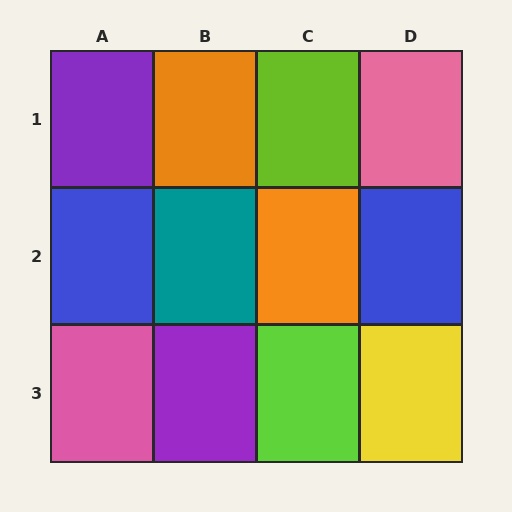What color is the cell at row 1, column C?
Lime.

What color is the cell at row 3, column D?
Yellow.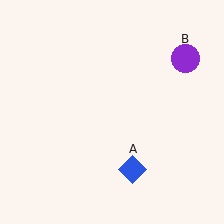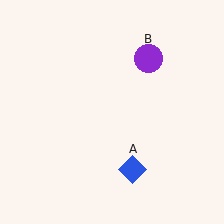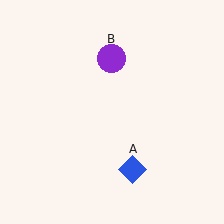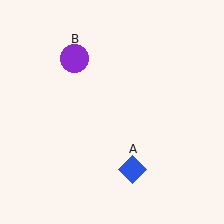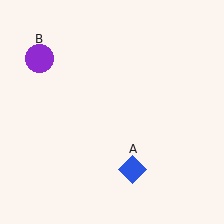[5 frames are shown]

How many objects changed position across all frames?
1 object changed position: purple circle (object B).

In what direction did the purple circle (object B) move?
The purple circle (object B) moved left.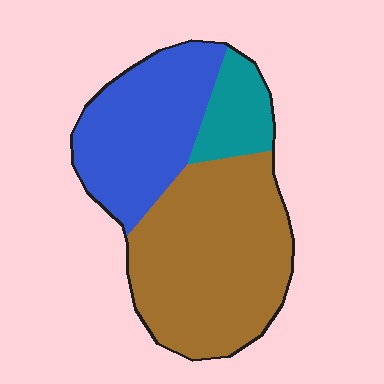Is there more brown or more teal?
Brown.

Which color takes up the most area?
Brown, at roughly 55%.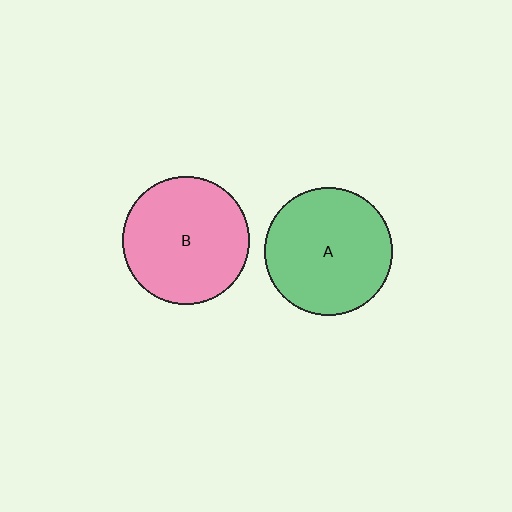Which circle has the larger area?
Circle A (green).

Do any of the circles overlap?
No, none of the circles overlap.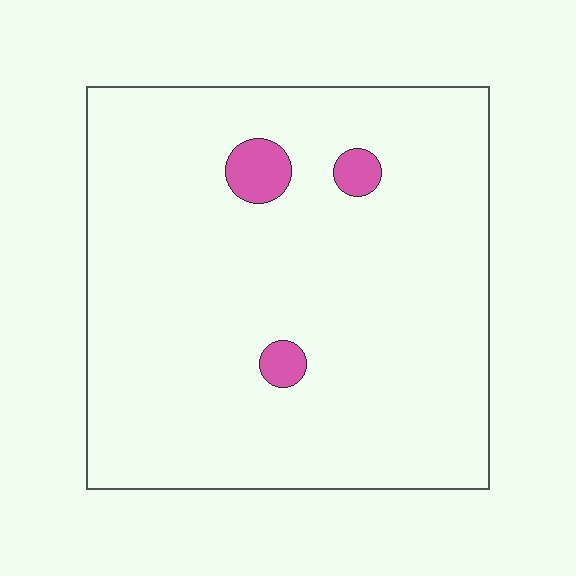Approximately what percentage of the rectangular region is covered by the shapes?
Approximately 5%.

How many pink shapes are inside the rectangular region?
3.